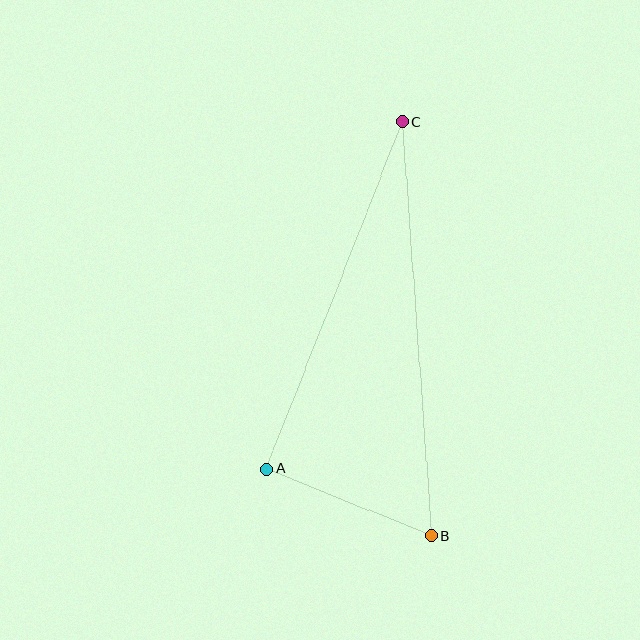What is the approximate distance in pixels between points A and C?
The distance between A and C is approximately 373 pixels.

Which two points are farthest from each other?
Points B and C are farthest from each other.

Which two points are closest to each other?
Points A and B are closest to each other.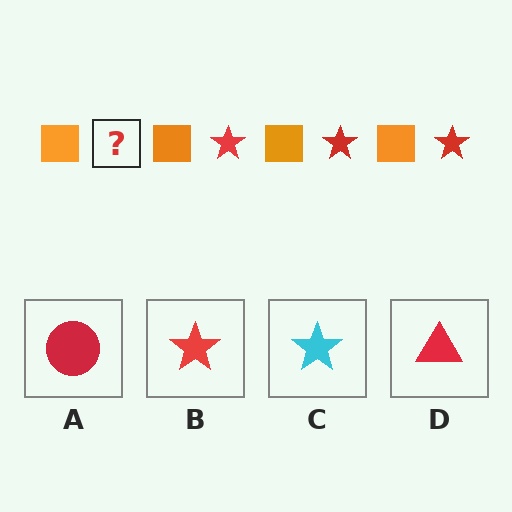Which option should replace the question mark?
Option B.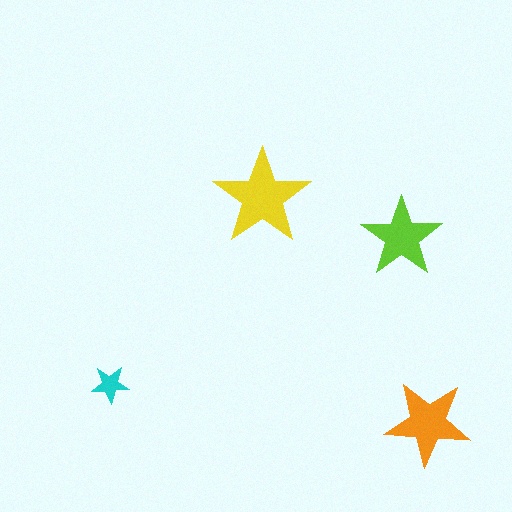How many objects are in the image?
There are 4 objects in the image.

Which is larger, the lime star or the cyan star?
The lime one.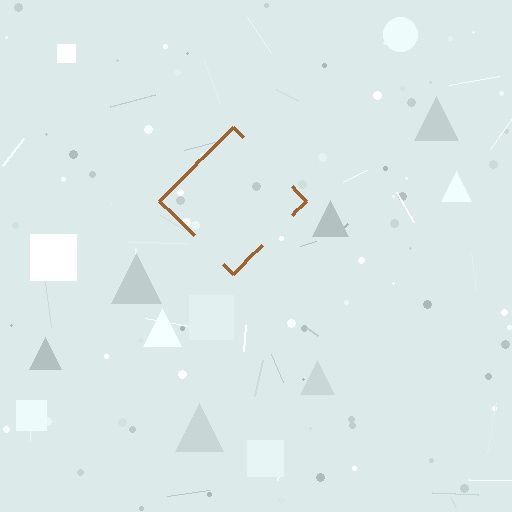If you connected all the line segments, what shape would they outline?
They would outline a diamond.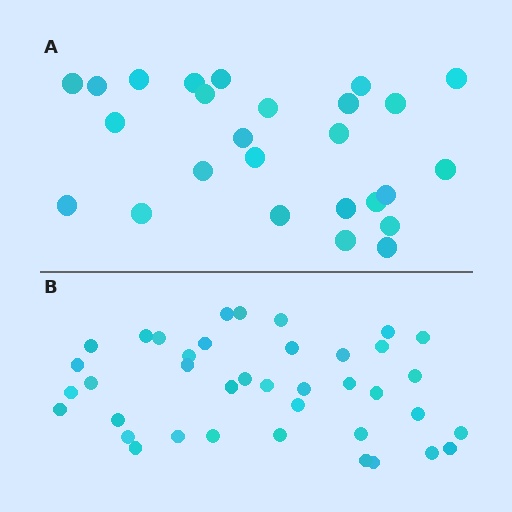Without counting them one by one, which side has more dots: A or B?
Region B (the bottom region) has more dots.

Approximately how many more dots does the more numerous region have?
Region B has approximately 15 more dots than region A.